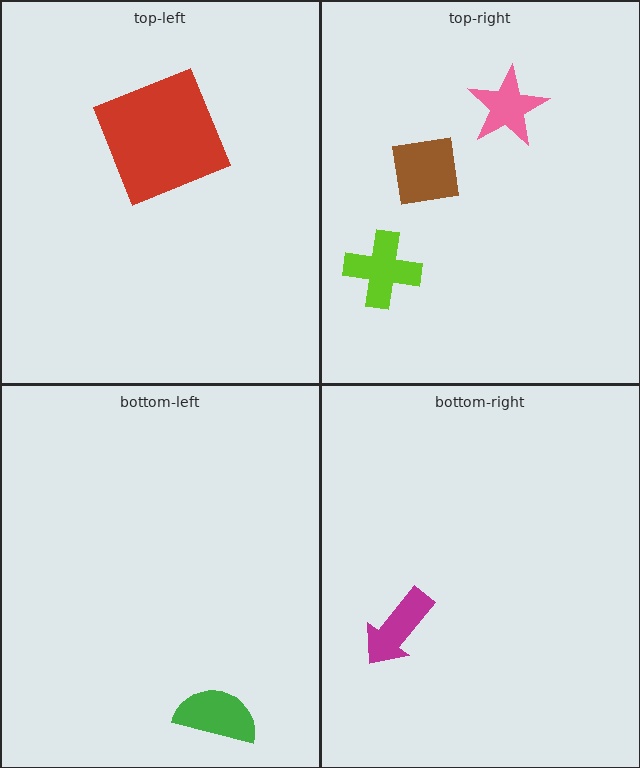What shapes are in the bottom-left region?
The green semicircle.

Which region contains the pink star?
The top-right region.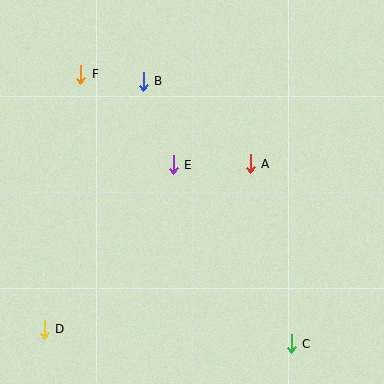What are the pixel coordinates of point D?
Point D is at (44, 329).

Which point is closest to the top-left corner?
Point F is closest to the top-left corner.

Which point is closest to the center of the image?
Point E at (173, 165) is closest to the center.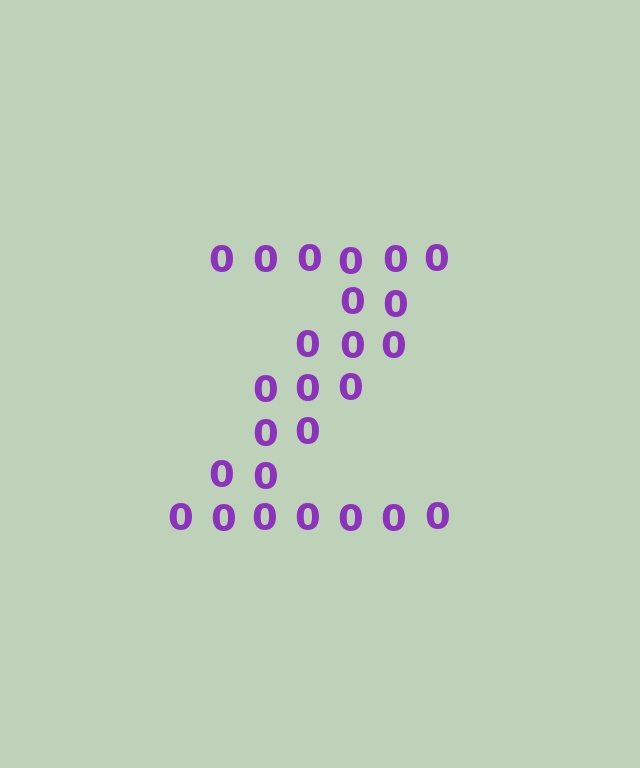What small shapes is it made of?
It is made of small digit 0's.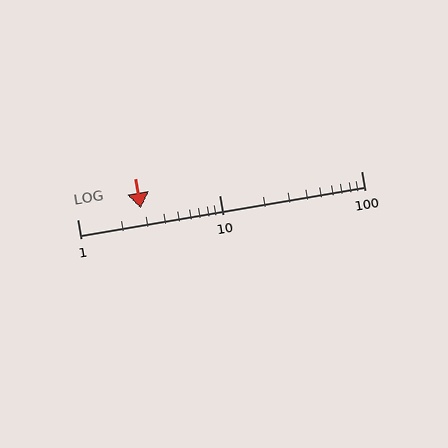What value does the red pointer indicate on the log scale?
The pointer indicates approximately 2.8.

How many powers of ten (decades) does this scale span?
The scale spans 2 decades, from 1 to 100.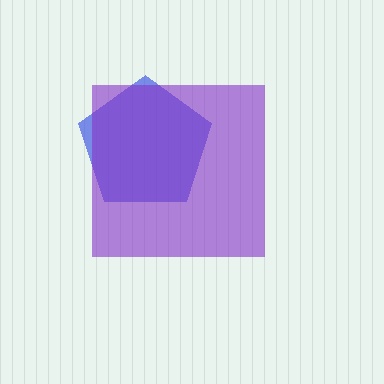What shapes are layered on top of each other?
The layered shapes are: a blue pentagon, a purple square.